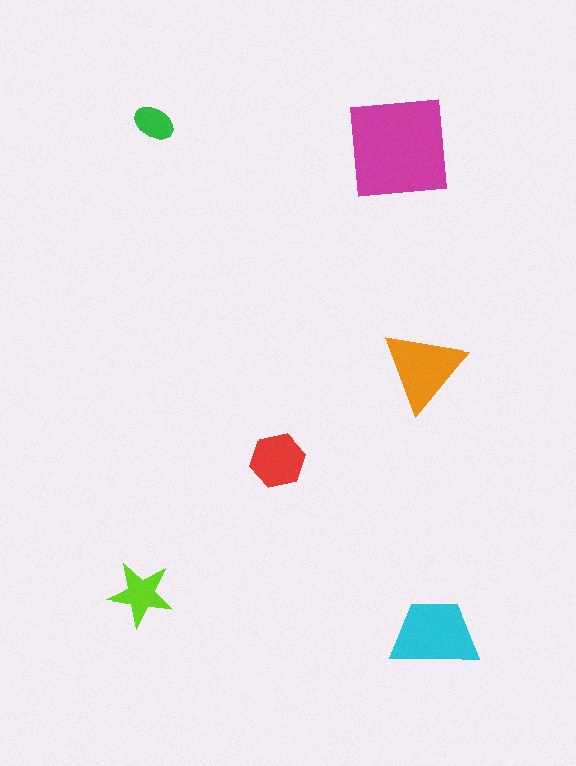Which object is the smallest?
The green ellipse.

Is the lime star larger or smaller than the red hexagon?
Smaller.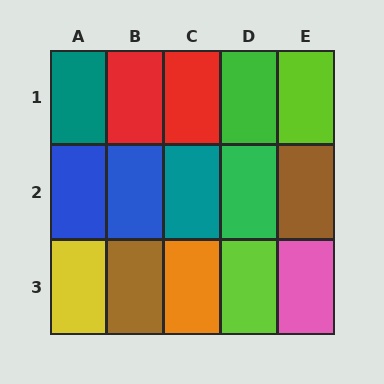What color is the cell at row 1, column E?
Lime.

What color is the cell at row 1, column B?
Red.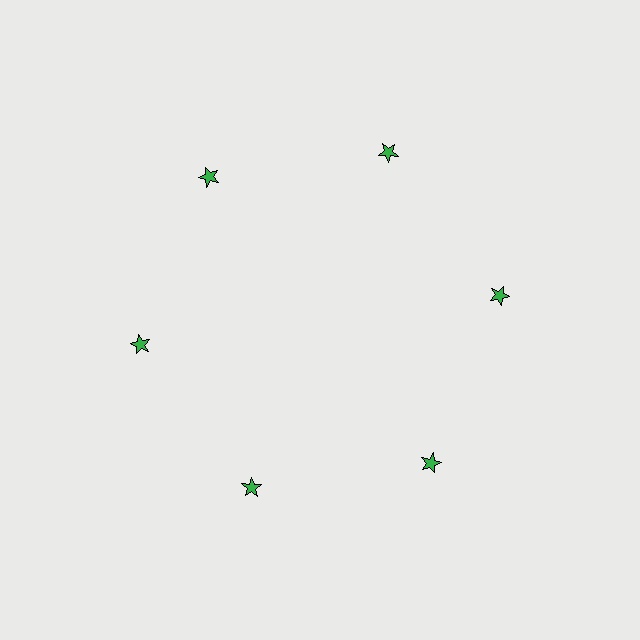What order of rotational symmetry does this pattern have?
This pattern has 6-fold rotational symmetry.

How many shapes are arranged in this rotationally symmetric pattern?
There are 6 shapes, arranged in 6 groups of 1.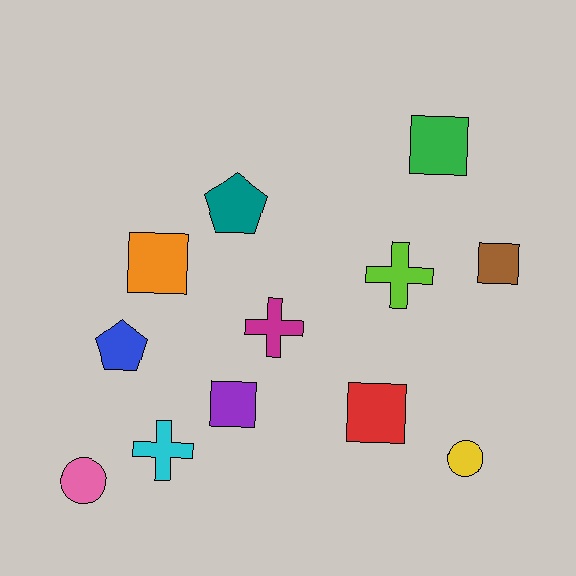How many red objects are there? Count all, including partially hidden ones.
There is 1 red object.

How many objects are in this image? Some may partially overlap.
There are 12 objects.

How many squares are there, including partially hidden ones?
There are 5 squares.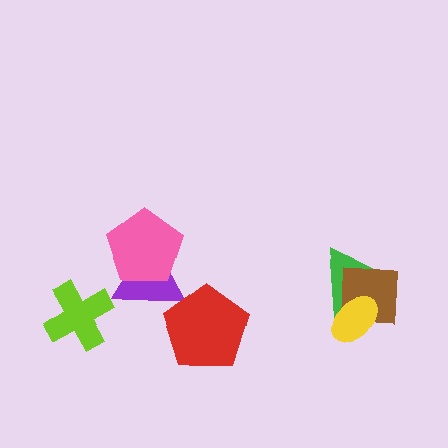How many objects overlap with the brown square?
2 objects overlap with the brown square.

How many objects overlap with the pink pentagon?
1 object overlaps with the pink pentagon.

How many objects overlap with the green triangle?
2 objects overlap with the green triangle.